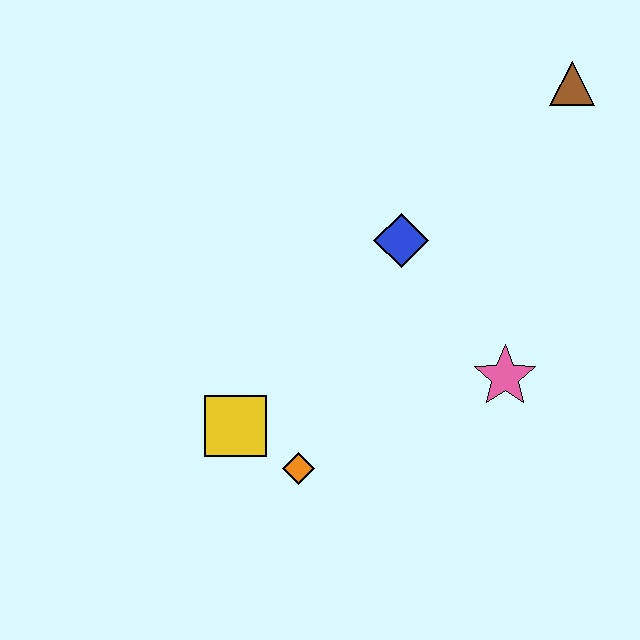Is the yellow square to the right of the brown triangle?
No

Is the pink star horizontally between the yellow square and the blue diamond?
No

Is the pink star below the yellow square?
No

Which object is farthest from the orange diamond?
The brown triangle is farthest from the orange diamond.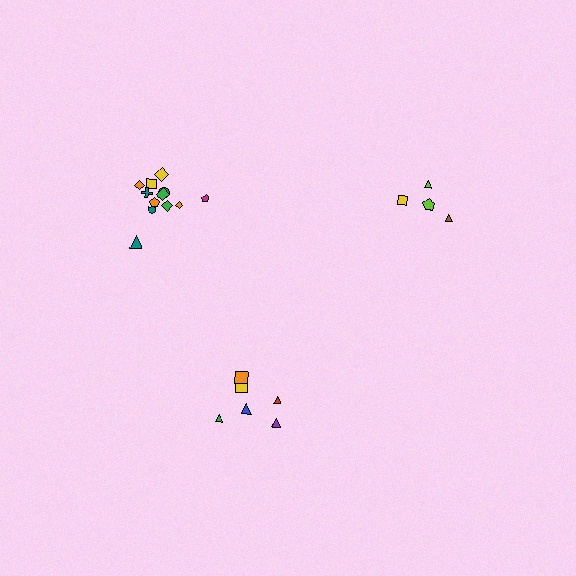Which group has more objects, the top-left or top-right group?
The top-left group.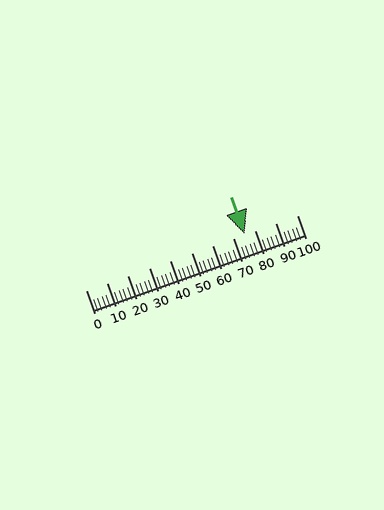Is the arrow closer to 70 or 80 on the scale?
The arrow is closer to 80.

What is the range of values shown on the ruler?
The ruler shows values from 0 to 100.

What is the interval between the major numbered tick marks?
The major tick marks are spaced 10 units apart.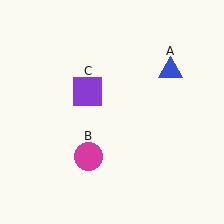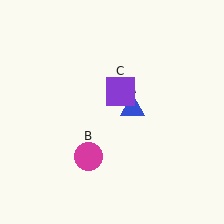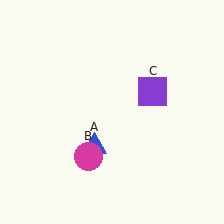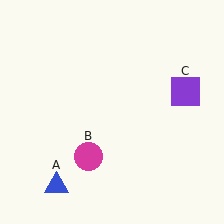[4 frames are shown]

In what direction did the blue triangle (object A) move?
The blue triangle (object A) moved down and to the left.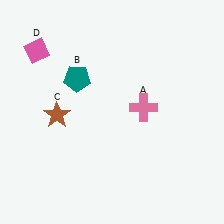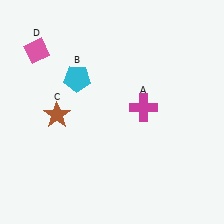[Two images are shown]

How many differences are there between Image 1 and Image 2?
There are 2 differences between the two images.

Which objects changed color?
A changed from pink to magenta. B changed from teal to cyan.